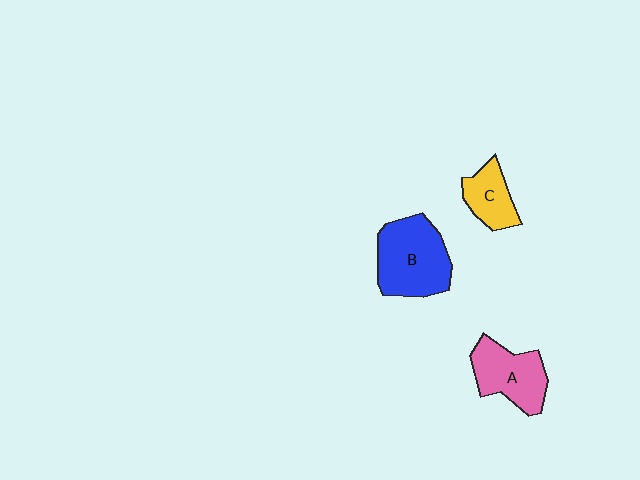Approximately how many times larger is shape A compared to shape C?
Approximately 1.5 times.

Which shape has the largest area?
Shape B (blue).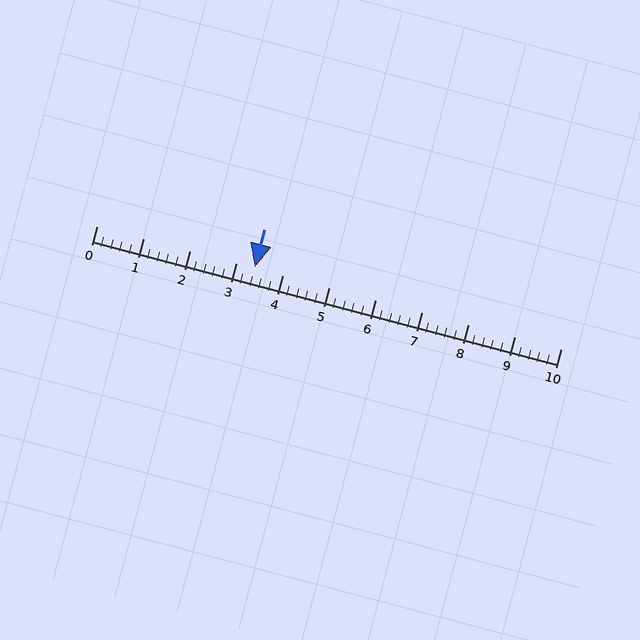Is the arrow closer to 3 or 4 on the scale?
The arrow is closer to 3.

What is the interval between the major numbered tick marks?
The major tick marks are spaced 1 units apart.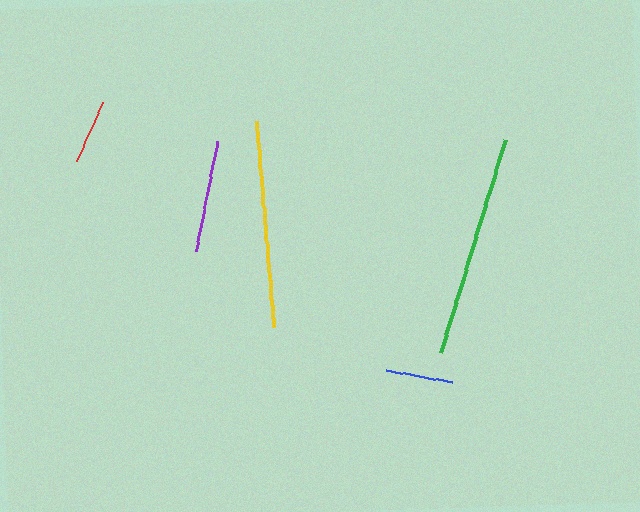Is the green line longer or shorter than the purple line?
The green line is longer than the purple line.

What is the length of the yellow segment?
The yellow segment is approximately 208 pixels long.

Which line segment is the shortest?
The red line is the shortest at approximately 65 pixels.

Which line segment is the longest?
The green line is the longest at approximately 223 pixels.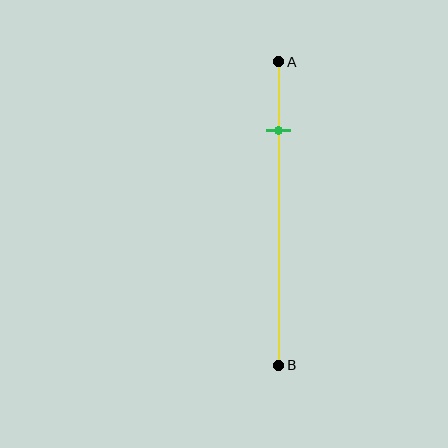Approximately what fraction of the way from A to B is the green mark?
The green mark is approximately 25% of the way from A to B.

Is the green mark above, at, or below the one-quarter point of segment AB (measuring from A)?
The green mark is approximately at the one-quarter point of segment AB.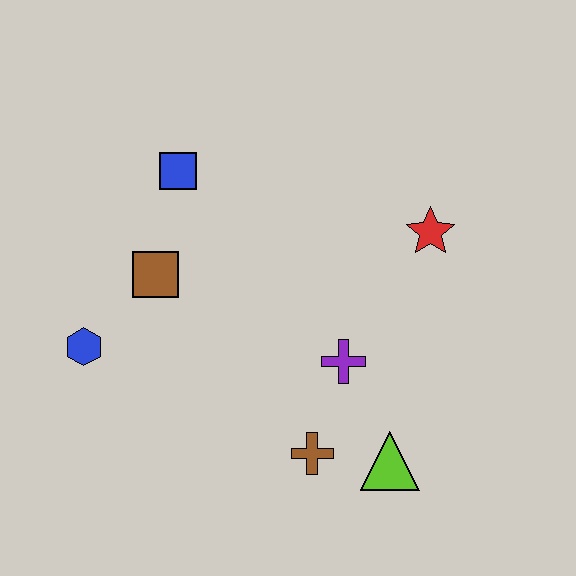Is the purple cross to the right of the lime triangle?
No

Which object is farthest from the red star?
The blue hexagon is farthest from the red star.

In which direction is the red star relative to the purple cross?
The red star is above the purple cross.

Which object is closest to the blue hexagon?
The brown square is closest to the blue hexagon.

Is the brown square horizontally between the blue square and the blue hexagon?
Yes